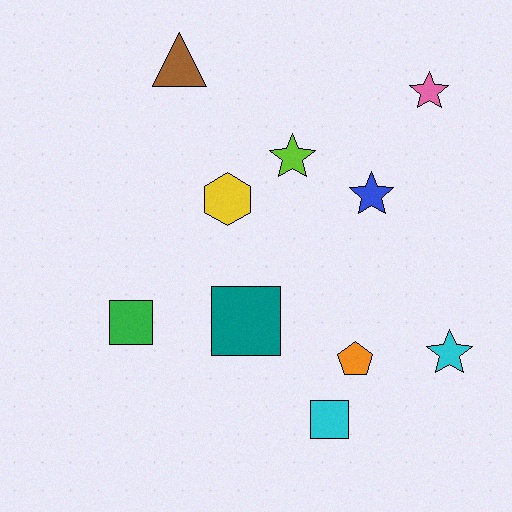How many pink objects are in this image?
There is 1 pink object.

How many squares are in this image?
There are 3 squares.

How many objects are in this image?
There are 10 objects.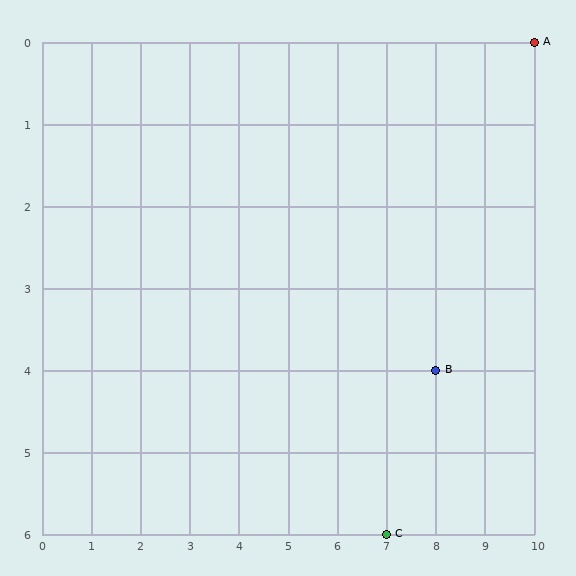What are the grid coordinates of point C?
Point C is at grid coordinates (7, 6).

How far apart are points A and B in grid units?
Points A and B are 2 columns and 4 rows apart (about 4.5 grid units diagonally).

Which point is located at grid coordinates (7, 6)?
Point C is at (7, 6).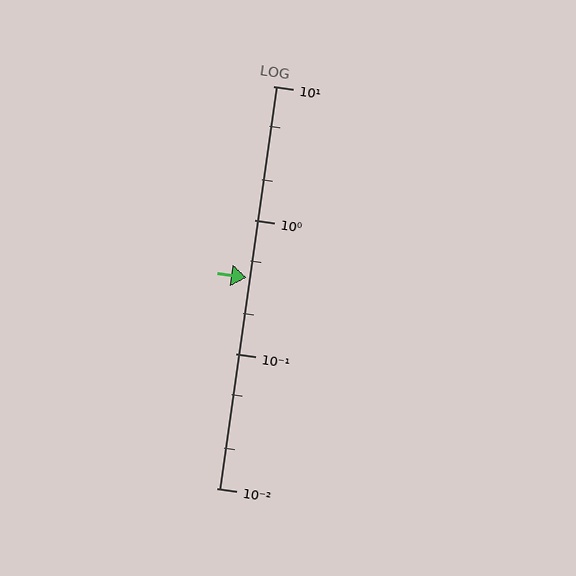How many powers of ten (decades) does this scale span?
The scale spans 3 decades, from 0.01 to 10.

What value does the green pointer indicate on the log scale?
The pointer indicates approximately 0.37.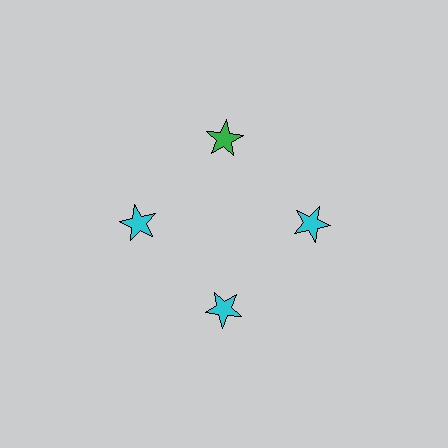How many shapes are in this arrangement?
There are 4 shapes arranged in a ring pattern.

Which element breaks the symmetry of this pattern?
The green star at roughly the 12 o'clock position breaks the symmetry. All other shapes are cyan stars.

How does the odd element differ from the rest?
It has a different color: green instead of cyan.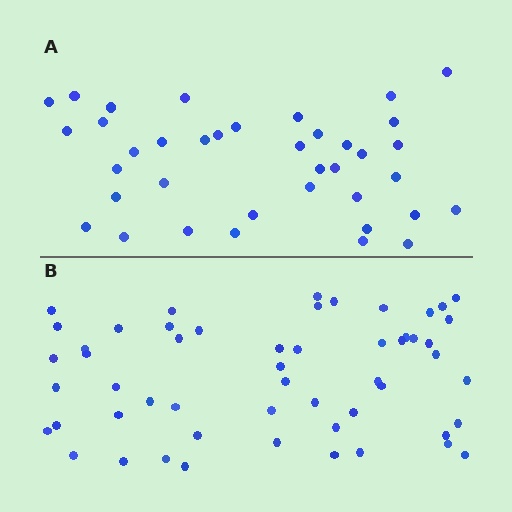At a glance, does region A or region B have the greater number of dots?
Region B (the bottom region) has more dots.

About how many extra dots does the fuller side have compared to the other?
Region B has approximately 15 more dots than region A.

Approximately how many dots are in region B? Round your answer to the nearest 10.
About 50 dots. (The exact count is 54, which rounds to 50.)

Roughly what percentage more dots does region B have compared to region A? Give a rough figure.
About 40% more.